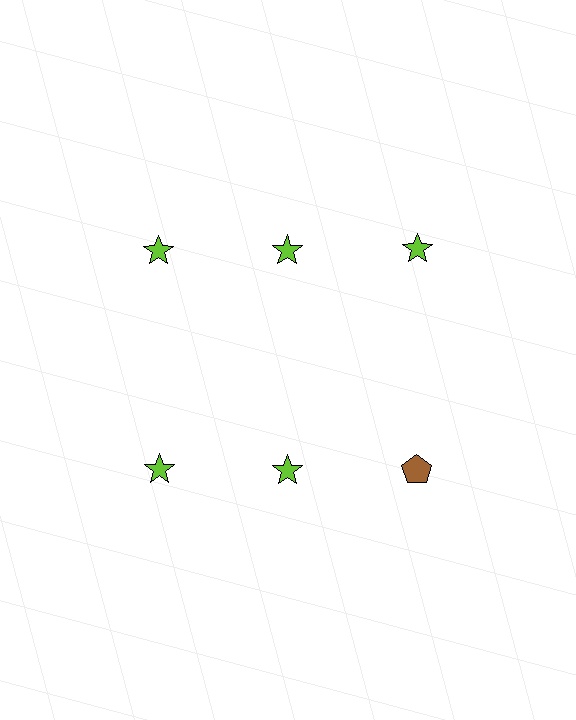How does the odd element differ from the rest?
It differs in both color (brown instead of lime) and shape (pentagon instead of star).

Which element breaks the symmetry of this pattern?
The brown pentagon in the second row, center column breaks the symmetry. All other shapes are lime stars.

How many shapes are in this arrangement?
There are 6 shapes arranged in a grid pattern.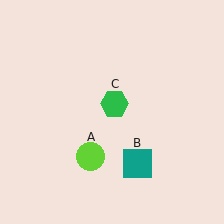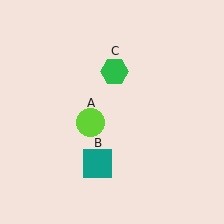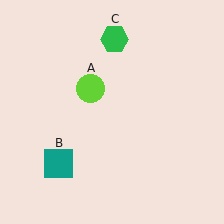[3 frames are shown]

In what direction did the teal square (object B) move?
The teal square (object B) moved left.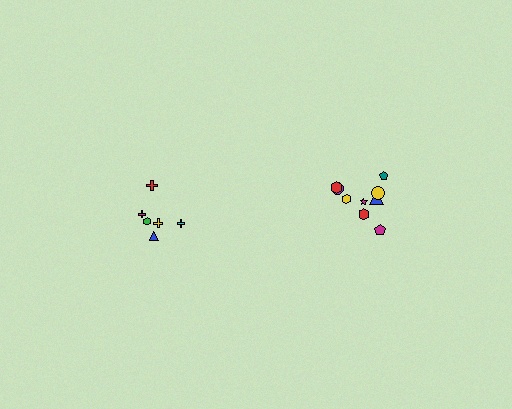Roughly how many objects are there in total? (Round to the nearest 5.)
Roughly 15 objects in total.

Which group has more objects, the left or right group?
The right group.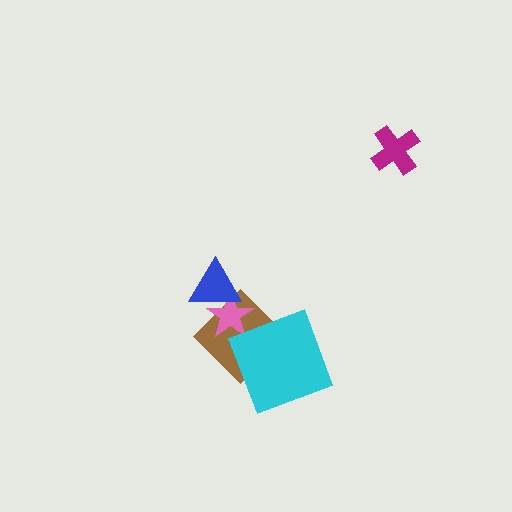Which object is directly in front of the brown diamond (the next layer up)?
The pink star is directly in front of the brown diamond.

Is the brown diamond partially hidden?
Yes, it is partially covered by another shape.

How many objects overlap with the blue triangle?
2 objects overlap with the blue triangle.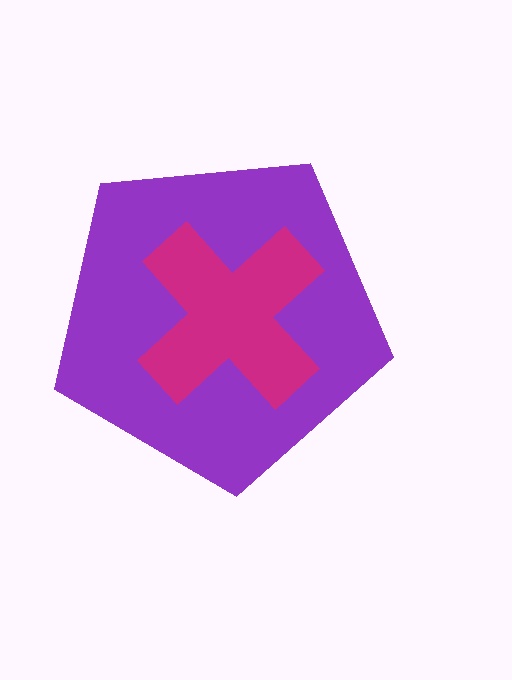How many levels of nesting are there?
2.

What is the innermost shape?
The magenta cross.